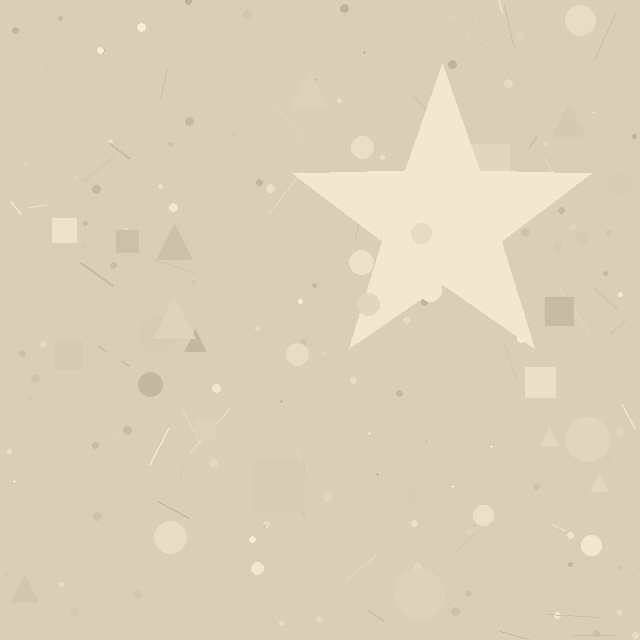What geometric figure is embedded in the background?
A star is embedded in the background.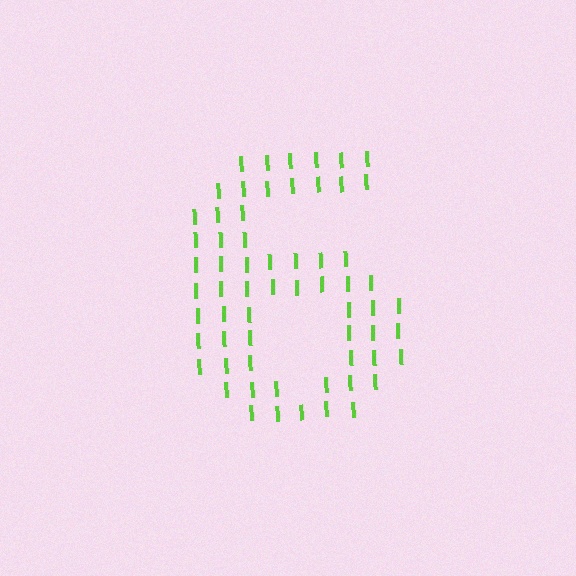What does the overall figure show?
The overall figure shows the digit 6.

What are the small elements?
The small elements are letter I's.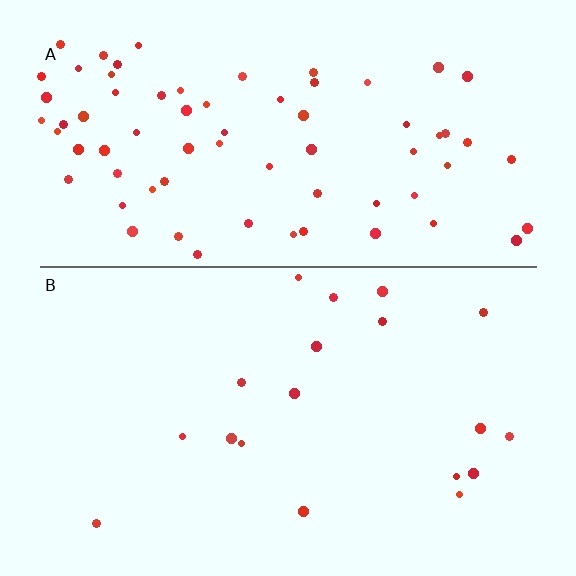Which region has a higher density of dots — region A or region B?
A (the top).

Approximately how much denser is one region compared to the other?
Approximately 3.9× — region A over region B.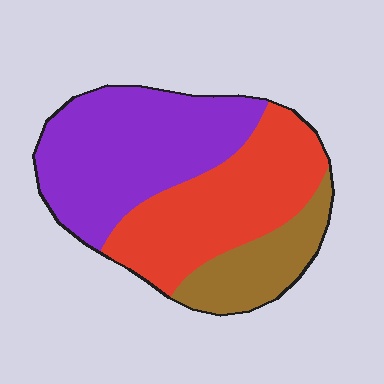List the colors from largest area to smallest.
From largest to smallest: purple, red, brown.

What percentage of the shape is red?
Red covers roughly 40% of the shape.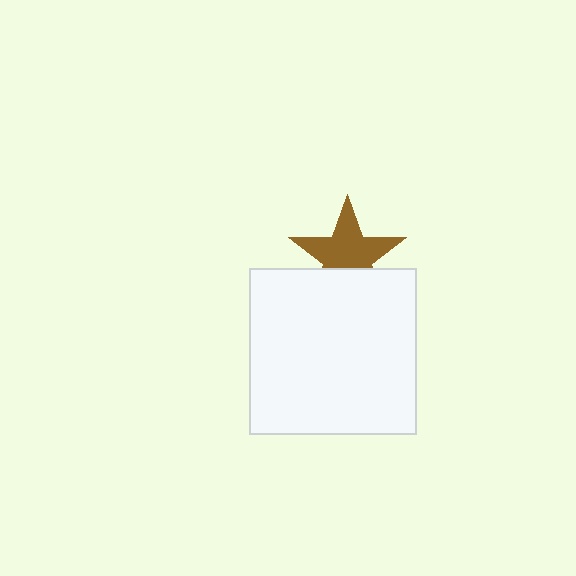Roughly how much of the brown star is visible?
Most of it is visible (roughly 66%).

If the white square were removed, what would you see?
You would see the complete brown star.